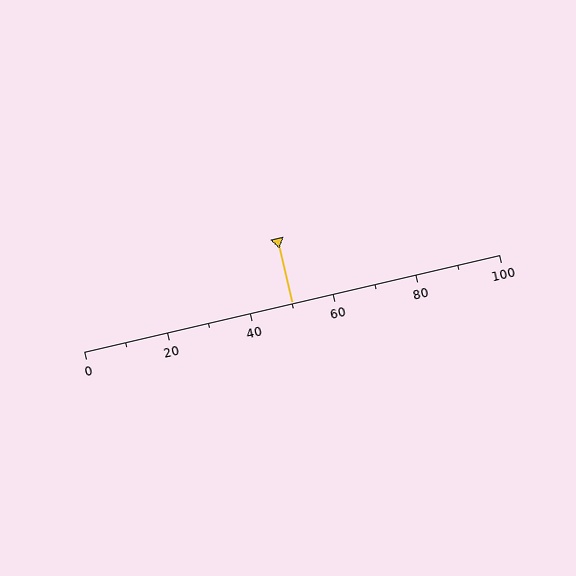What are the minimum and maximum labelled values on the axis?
The axis runs from 0 to 100.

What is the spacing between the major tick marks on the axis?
The major ticks are spaced 20 apart.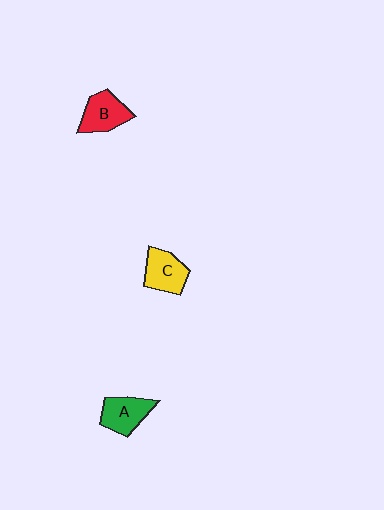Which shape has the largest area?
Shape B (red).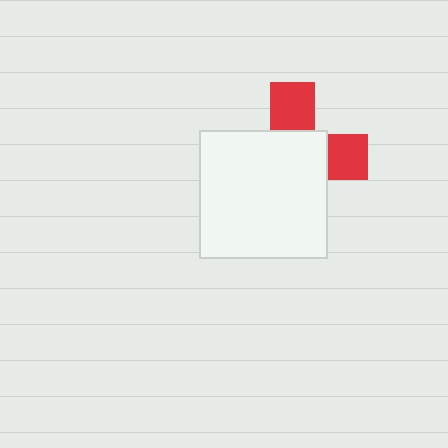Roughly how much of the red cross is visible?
A small part of it is visible (roughly 34%).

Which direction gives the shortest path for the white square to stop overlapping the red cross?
Moving toward the lower-left gives the shortest separation.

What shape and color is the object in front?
The object in front is a white square.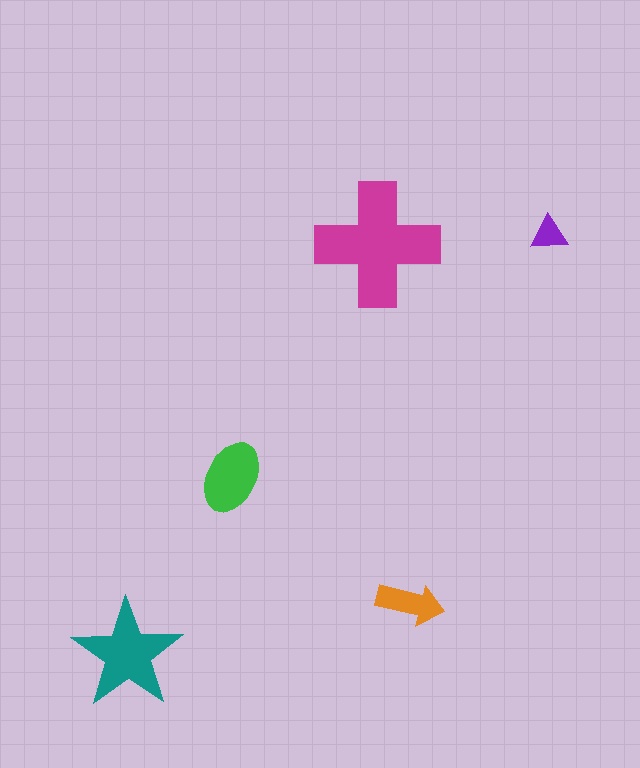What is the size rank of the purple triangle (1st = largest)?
5th.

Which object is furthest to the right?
The purple triangle is rightmost.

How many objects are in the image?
There are 5 objects in the image.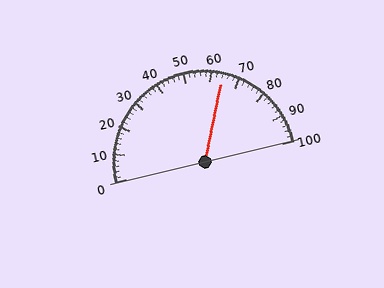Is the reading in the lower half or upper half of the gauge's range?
The reading is in the upper half of the range (0 to 100).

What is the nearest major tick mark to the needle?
The nearest major tick mark is 60.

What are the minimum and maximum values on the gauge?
The gauge ranges from 0 to 100.